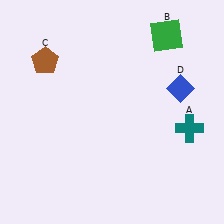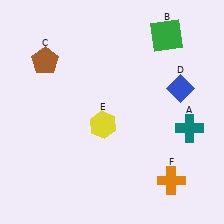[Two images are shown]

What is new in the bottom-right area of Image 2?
An orange cross (F) was added in the bottom-right area of Image 2.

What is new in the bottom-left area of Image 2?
A yellow hexagon (E) was added in the bottom-left area of Image 2.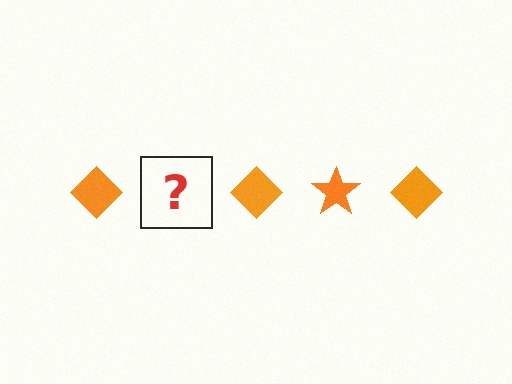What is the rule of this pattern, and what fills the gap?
The rule is that the pattern cycles through diamond, star shapes in orange. The gap should be filled with an orange star.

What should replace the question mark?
The question mark should be replaced with an orange star.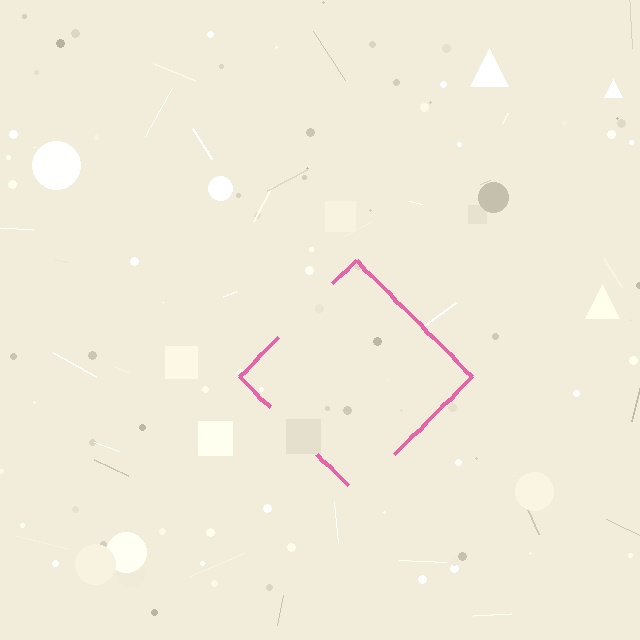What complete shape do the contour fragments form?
The contour fragments form a diamond.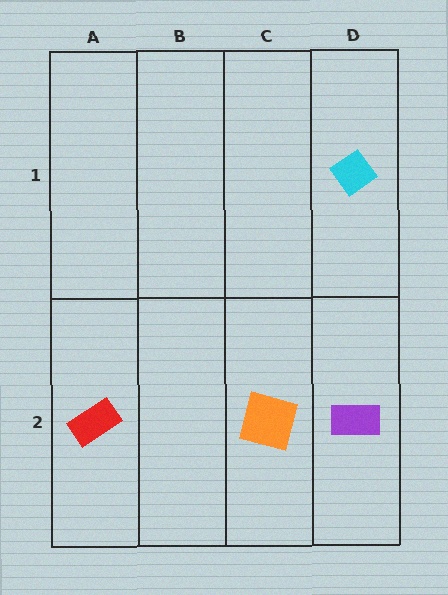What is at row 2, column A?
A red rectangle.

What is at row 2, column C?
An orange square.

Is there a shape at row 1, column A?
No, that cell is empty.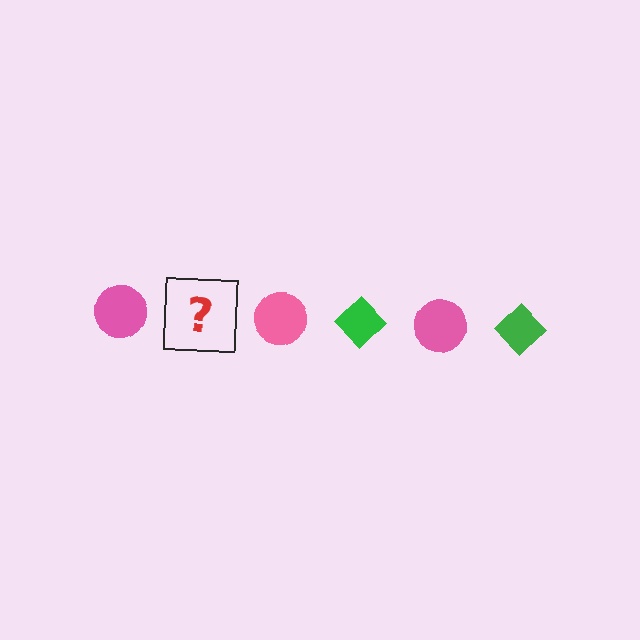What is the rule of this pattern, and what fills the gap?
The rule is that the pattern alternates between pink circle and green diamond. The gap should be filled with a green diamond.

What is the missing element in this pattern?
The missing element is a green diamond.